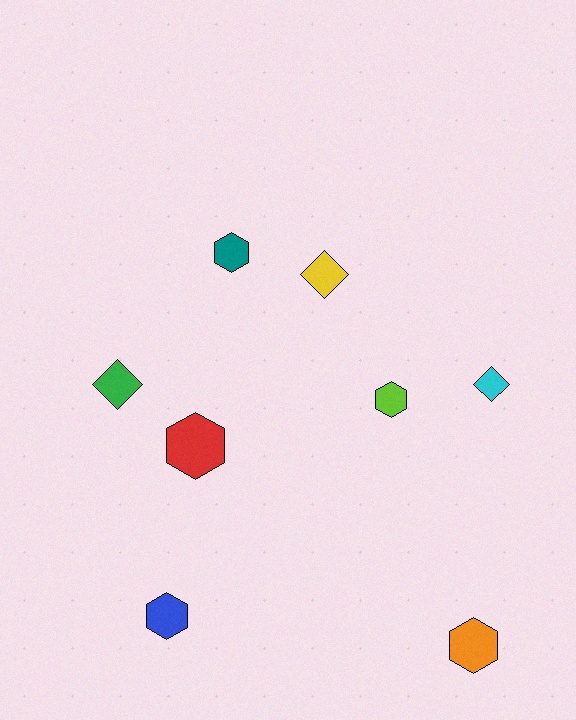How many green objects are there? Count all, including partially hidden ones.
There is 1 green object.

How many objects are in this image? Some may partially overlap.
There are 8 objects.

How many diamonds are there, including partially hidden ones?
There are 3 diamonds.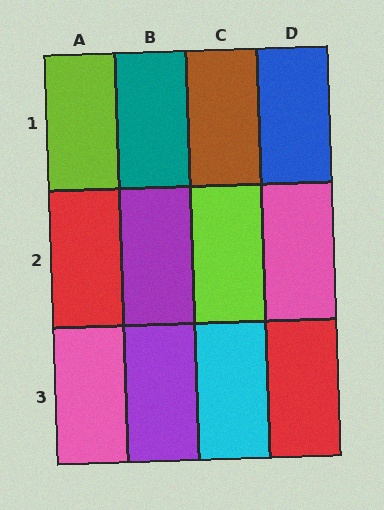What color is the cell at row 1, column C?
Brown.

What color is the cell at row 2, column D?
Pink.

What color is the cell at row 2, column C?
Lime.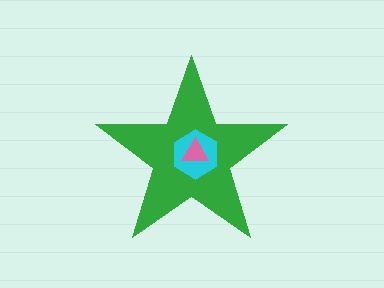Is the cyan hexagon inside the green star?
Yes.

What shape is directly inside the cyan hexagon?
The pink triangle.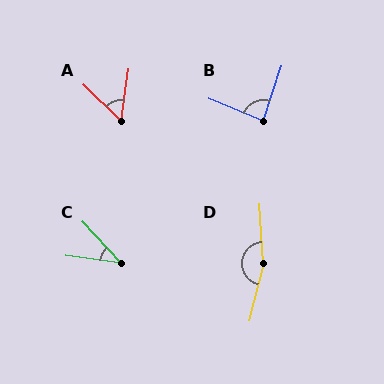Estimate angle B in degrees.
Approximately 86 degrees.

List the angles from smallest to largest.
C (40°), A (54°), B (86°), D (162°).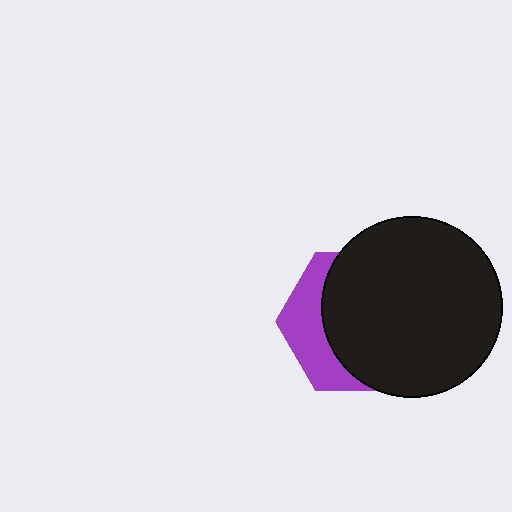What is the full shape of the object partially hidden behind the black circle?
The partially hidden object is a purple hexagon.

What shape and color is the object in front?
The object in front is a black circle.